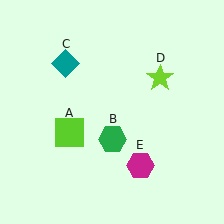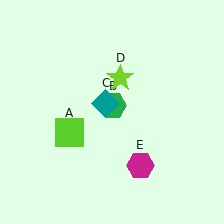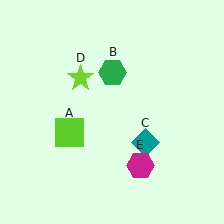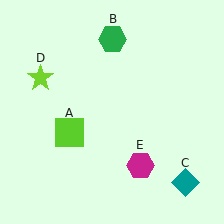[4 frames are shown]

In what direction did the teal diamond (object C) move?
The teal diamond (object C) moved down and to the right.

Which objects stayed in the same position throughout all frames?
Lime square (object A) and magenta hexagon (object E) remained stationary.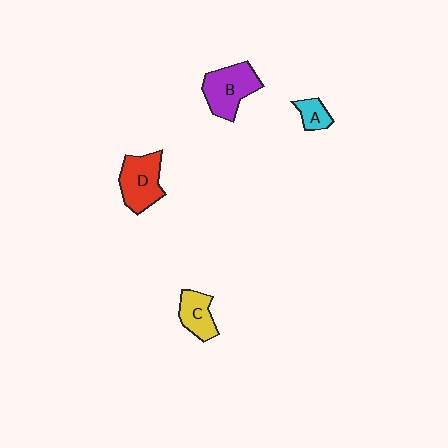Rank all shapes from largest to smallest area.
From largest to smallest: B (purple), D (red), C (yellow), A (cyan).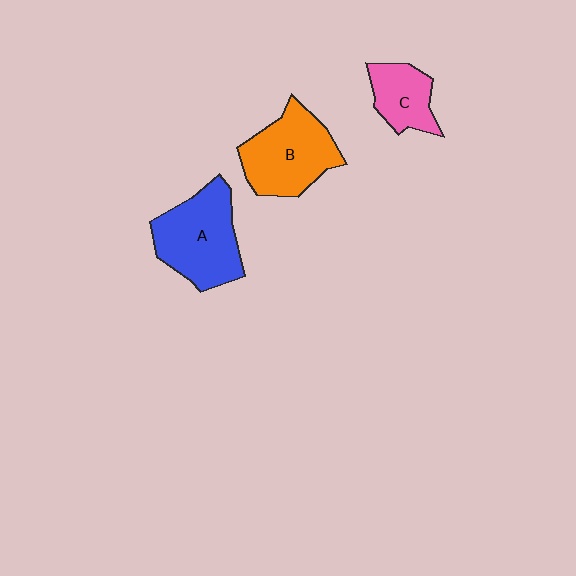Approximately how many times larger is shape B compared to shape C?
Approximately 1.7 times.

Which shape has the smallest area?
Shape C (pink).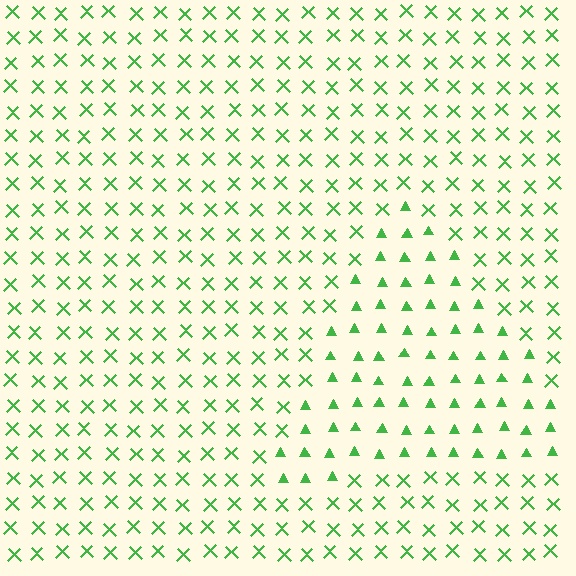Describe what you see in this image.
The image is filled with small green elements arranged in a uniform grid. A triangle-shaped region contains triangles, while the surrounding area contains X marks. The boundary is defined purely by the change in element shape.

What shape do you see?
I see a triangle.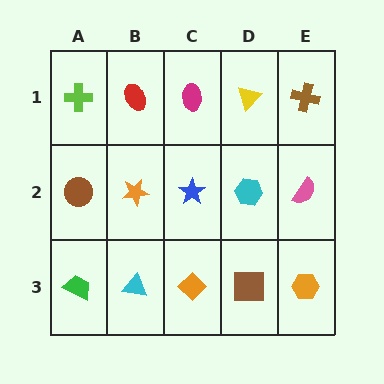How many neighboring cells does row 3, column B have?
3.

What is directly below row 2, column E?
An orange hexagon.